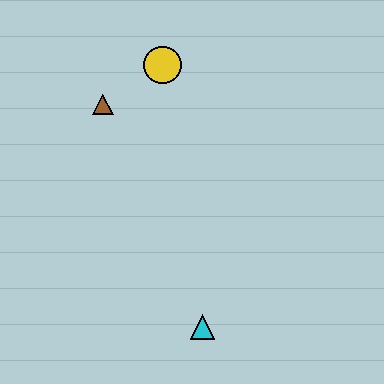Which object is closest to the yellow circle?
The brown triangle is closest to the yellow circle.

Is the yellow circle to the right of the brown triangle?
Yes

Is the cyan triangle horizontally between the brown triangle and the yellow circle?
No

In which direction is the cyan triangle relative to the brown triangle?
The cyan triangle is below the brown triangle.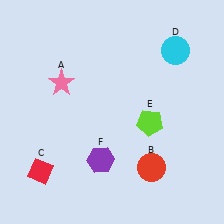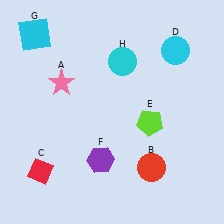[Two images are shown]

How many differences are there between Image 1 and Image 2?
There are 2 differences between the two images.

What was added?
A cyan square (G), a cyan circle (H) were added in Image 2.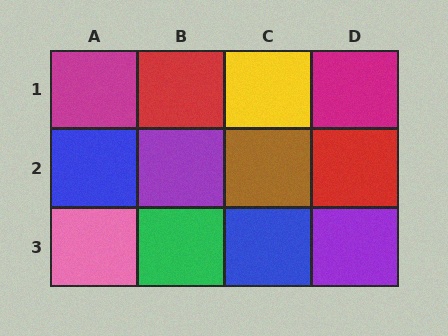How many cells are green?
1 cell is green.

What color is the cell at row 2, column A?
Blue.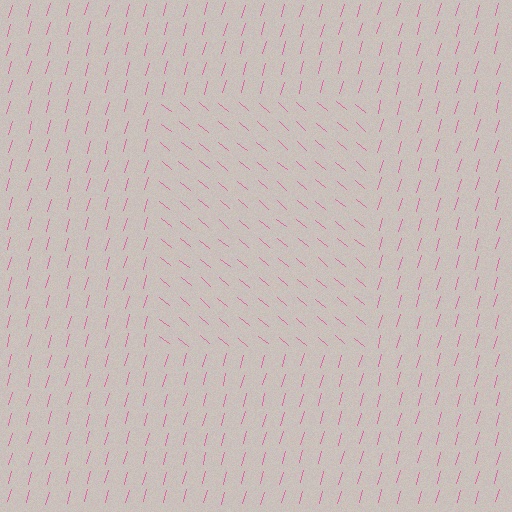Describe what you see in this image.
The image is filled with small pink line segments. A rectangle region in the image has lines oriented differently from the surrounding lines, creating a visible texture boundary.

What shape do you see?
I see a rectangle.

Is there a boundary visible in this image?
Yes, there is a texture boundary formed by a change in line orientation.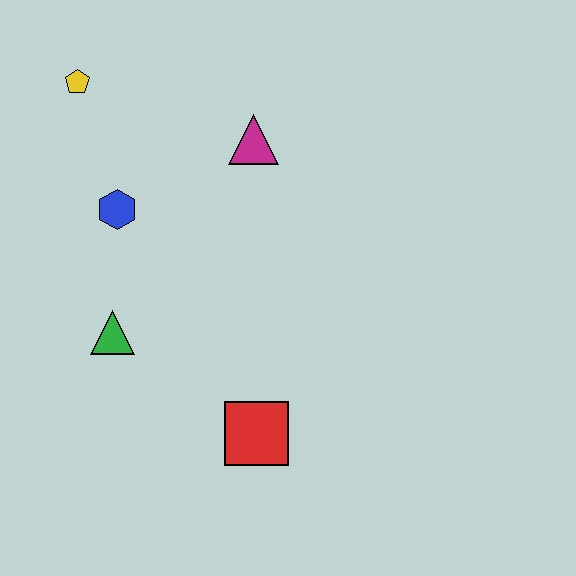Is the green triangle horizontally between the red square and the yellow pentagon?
Yes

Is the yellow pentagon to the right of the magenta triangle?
No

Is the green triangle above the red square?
Yes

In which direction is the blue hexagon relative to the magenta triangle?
The blue hexagon is to the left of the magenta triangle.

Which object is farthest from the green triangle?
The yellow pentagon is farthest from the green triangle.